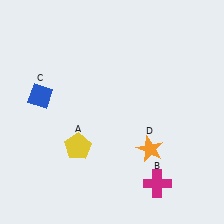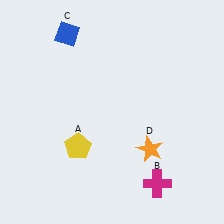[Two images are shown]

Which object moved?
The blue diamond (C) moved up.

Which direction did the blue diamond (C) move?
The blue diamond (C) moved up.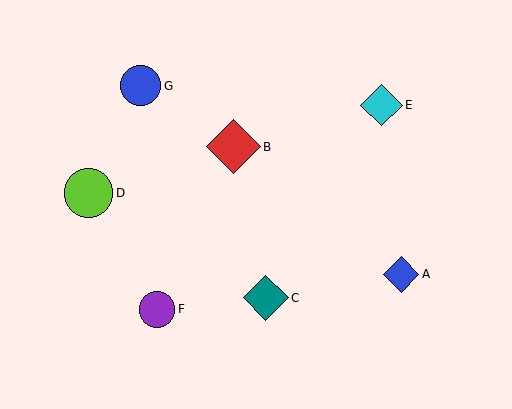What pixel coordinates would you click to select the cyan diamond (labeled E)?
Click at (381, 105) to select the cyan diamond E.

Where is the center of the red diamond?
The center of the red diamond is at (233, 147).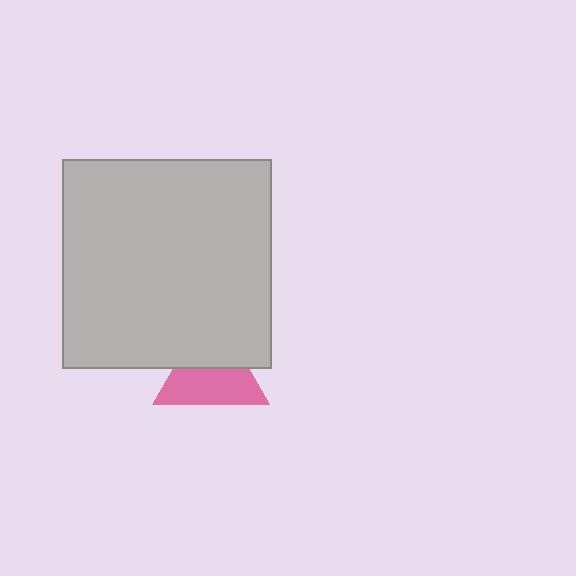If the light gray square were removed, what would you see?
You would see the complete pink triangle.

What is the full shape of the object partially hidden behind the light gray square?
The partially hidden object is a pink triangle.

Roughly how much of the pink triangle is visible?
About half of it is visible (roughly 58%).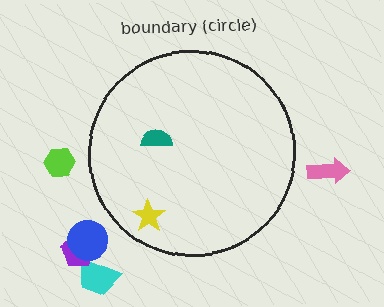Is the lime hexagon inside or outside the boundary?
Outside.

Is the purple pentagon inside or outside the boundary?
Outside.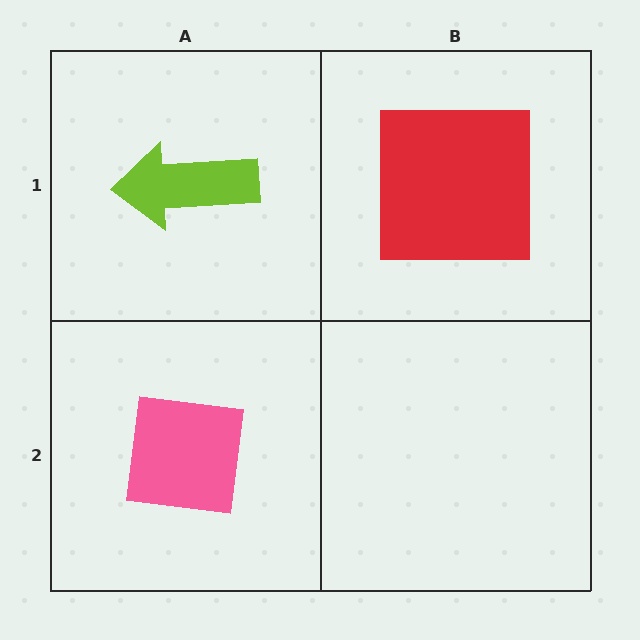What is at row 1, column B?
A red square.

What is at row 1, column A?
A lime arrow.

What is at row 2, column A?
A pink square.